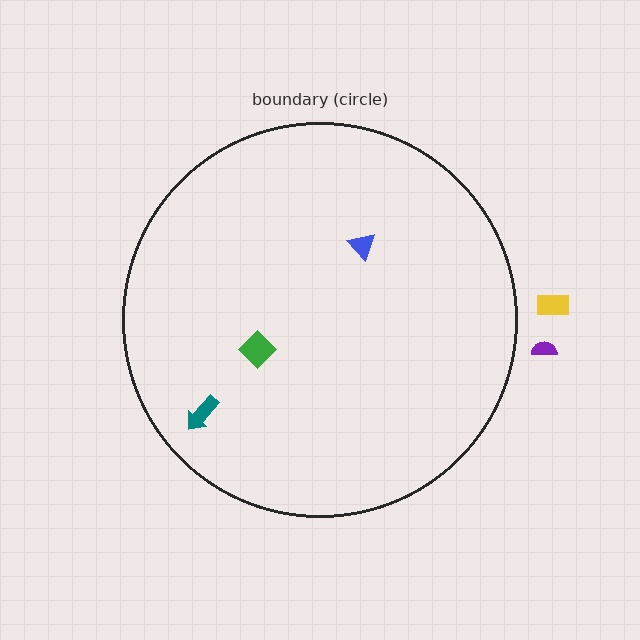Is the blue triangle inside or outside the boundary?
Inside.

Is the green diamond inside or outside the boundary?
Inside.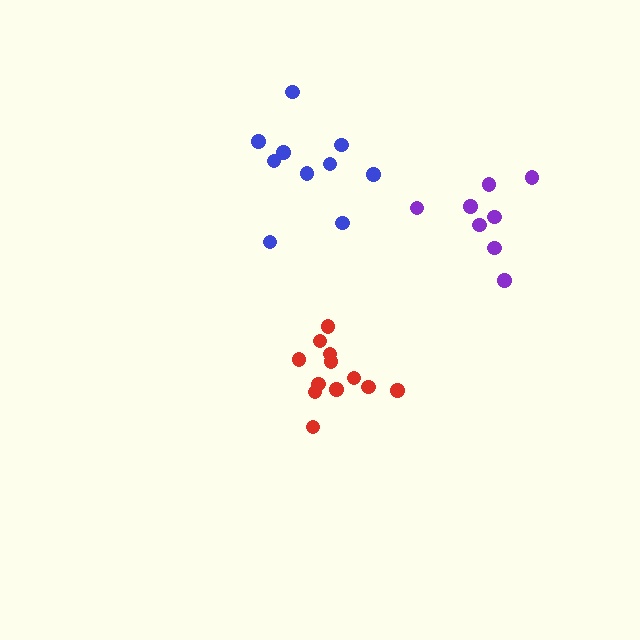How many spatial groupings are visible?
There are 3 spatial groupings.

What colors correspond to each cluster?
The clusters are colored: red, blue, purple.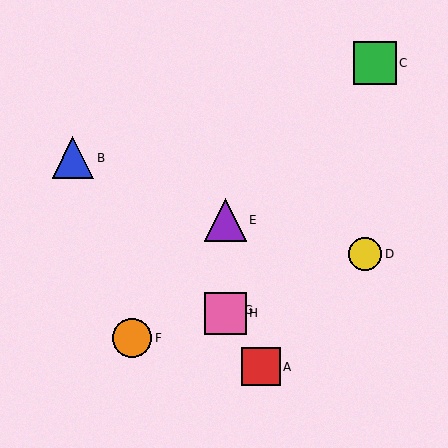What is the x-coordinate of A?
Object A is at x≈261.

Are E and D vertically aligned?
No, E is at x≈225 and D is at x≈365.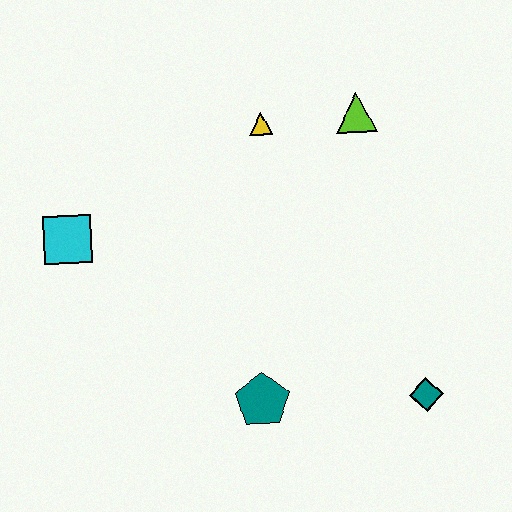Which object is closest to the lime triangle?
The yellow triangle is closest to the lime triangle.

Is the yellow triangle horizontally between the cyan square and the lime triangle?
Yes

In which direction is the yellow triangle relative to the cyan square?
The yellow triangle is to the right of the cyan square.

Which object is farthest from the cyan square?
The teal diamond is farthest from the cyan square.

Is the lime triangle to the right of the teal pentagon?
Yes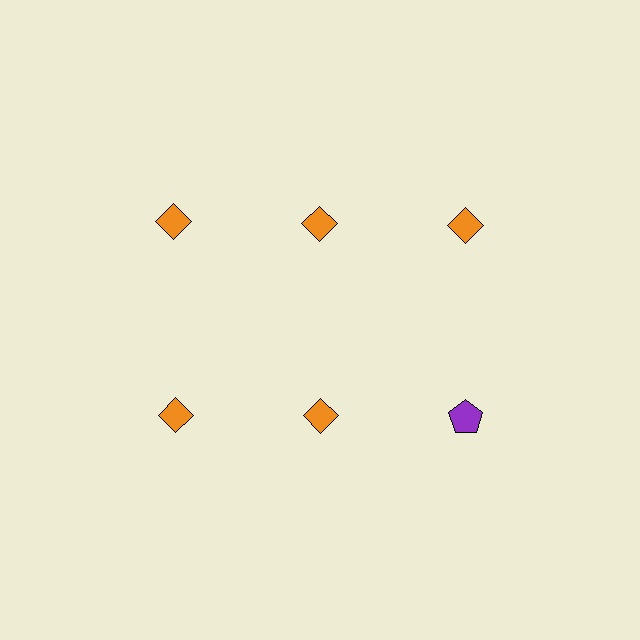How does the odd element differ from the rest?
It differs in both color (purple instead of orange) and shape (pentagon instead of diamond).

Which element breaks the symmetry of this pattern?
The purple pentagon in the second row, center column breaks the symmetry. All other shapes are orange diamonds.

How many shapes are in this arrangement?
There are 6 shapes arranged in a grid pattern.